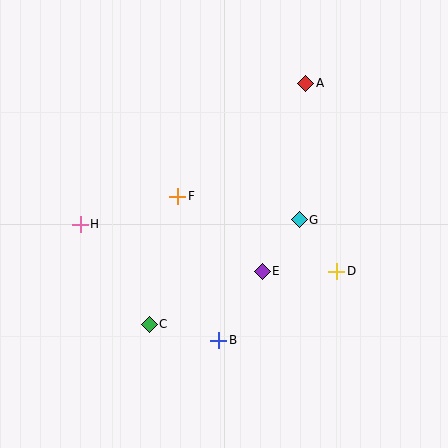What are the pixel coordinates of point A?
Point A is at (306, 83).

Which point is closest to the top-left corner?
Point H is closest to the top-left corner.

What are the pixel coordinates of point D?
Point D is at (337, 271).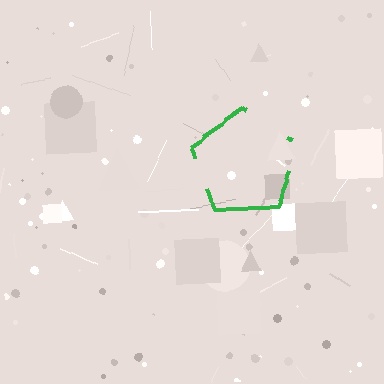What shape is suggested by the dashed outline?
The dashed outline suggests a pentagon.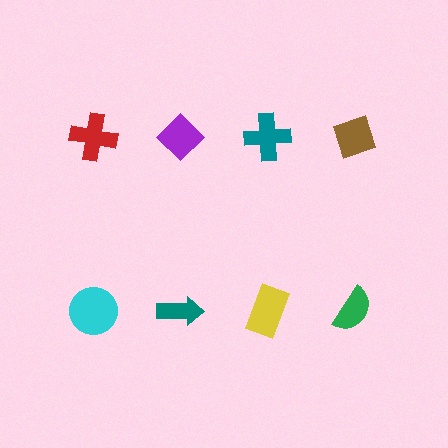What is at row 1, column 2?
A purple diamond.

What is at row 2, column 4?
A green semicircle.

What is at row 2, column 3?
A yellow rectangle.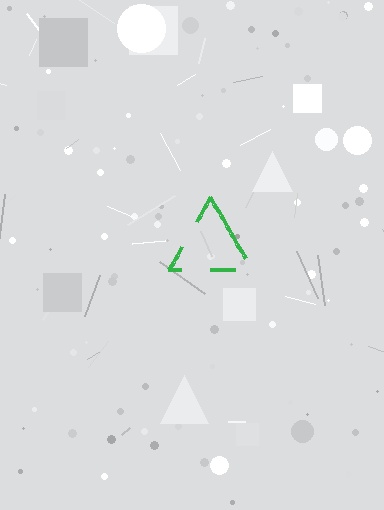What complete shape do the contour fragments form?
The contour fragments form a triangle.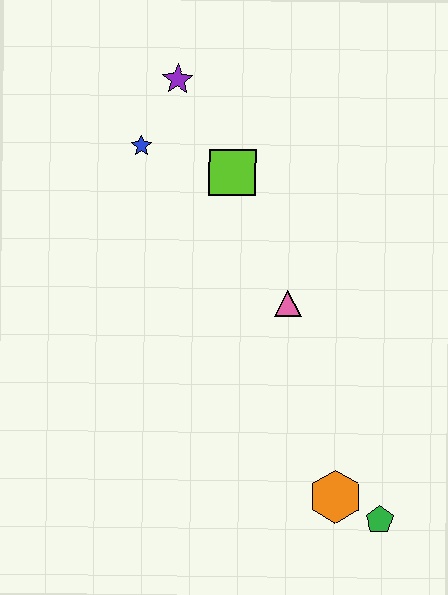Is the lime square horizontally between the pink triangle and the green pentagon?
No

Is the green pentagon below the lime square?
Yes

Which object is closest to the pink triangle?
The lime square is closest to the pink triangle.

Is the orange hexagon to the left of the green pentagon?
Yes